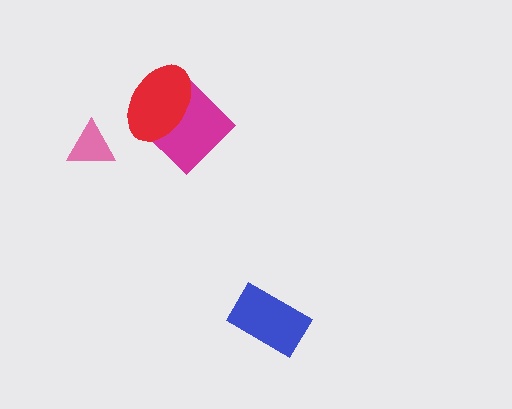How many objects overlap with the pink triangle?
0 objects overlap with the pink triangle.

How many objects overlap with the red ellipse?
1 object overlaps with the red ellipse.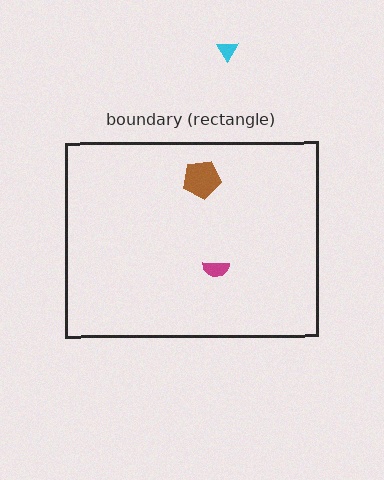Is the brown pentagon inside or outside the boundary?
Inside.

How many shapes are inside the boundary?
2 inside, 1 outside.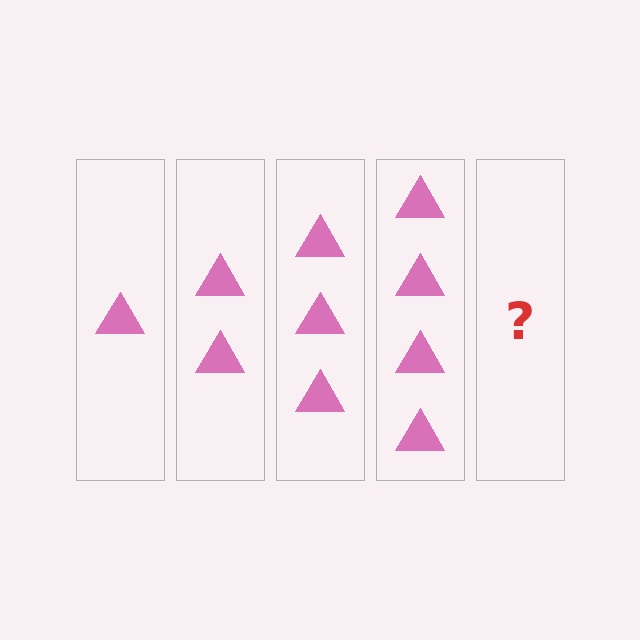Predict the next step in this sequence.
The next step is 5 triangles.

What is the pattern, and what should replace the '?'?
The pattern is that each step adds one more triangle. The '?' should be 5 triangles.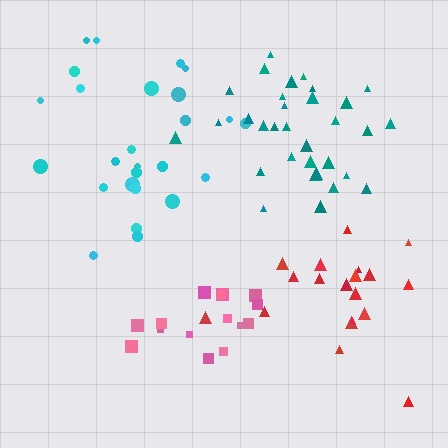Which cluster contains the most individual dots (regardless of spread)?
Teal (32).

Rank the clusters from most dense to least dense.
teal, pink, cyan, red.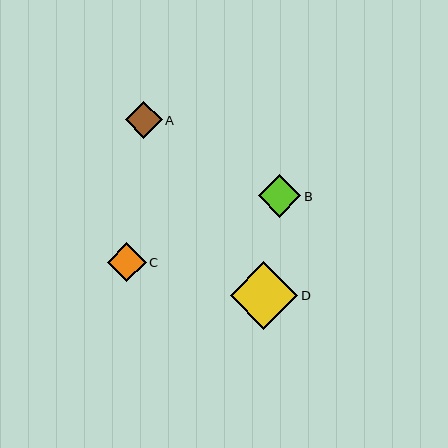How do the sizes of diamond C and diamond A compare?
Diamond C and diamond A are approximately the same size.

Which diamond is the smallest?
Diamond A is the smallest with a size of approximately 37 pixels.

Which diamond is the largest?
Diamond D is the largest with a size of approximately 68 pixels.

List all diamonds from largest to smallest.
From largest to smallest: D, B, C, A.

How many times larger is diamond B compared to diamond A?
Diamond B is approximately 1.1 times the size of diamond A.